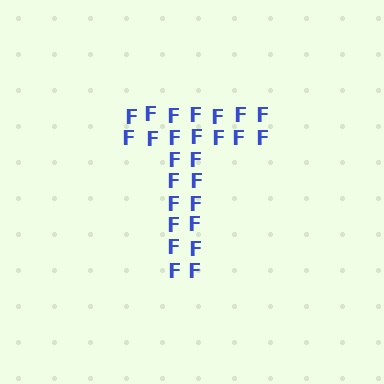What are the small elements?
The small elements are letter F's.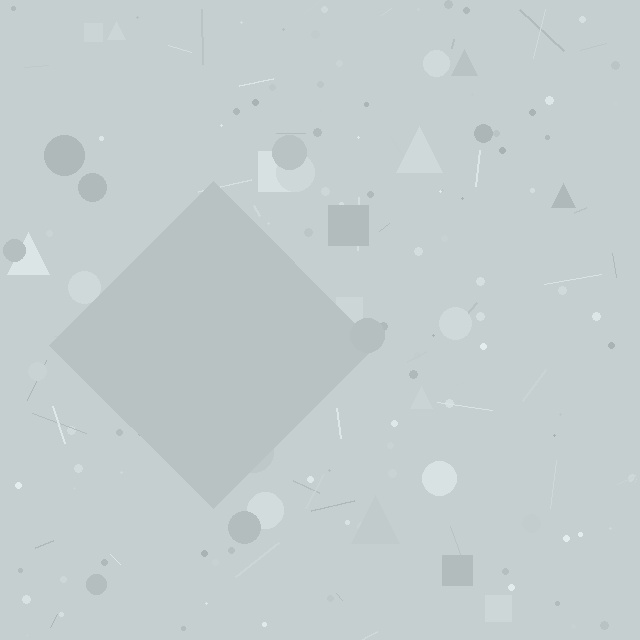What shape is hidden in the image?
A diamond is hidden in the image.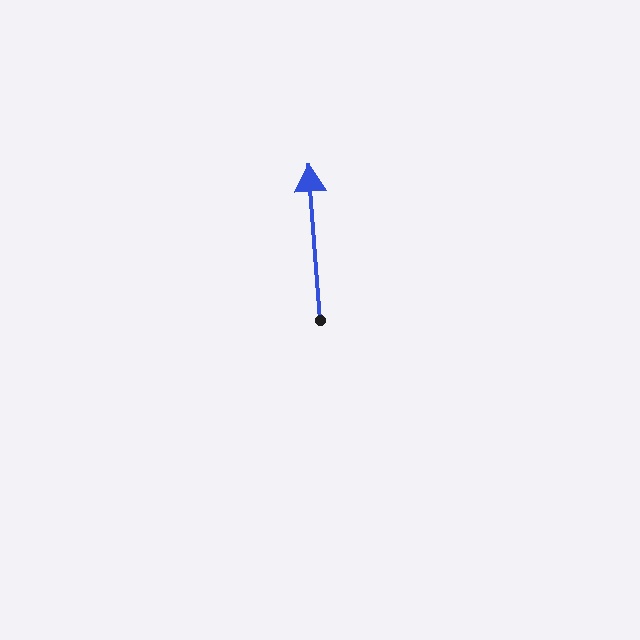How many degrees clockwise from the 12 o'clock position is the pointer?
Approximately 356 degrees.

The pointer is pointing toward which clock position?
Roughly 12 o'clock.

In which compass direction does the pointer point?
North.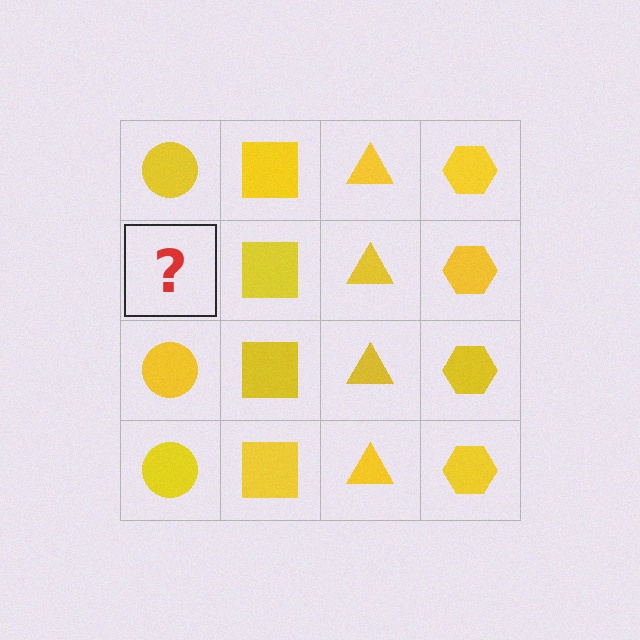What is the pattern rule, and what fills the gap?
The rule is that each column has a consistent shape. The gap should be filled with a yellow circle.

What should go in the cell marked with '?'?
The missing cell should contain a yellow circle.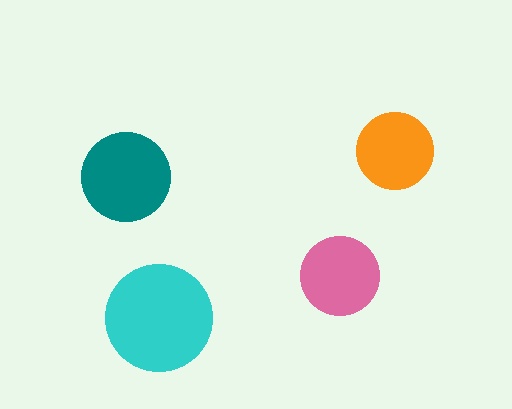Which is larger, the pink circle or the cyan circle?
The cyan one.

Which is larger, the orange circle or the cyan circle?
The cyan one.